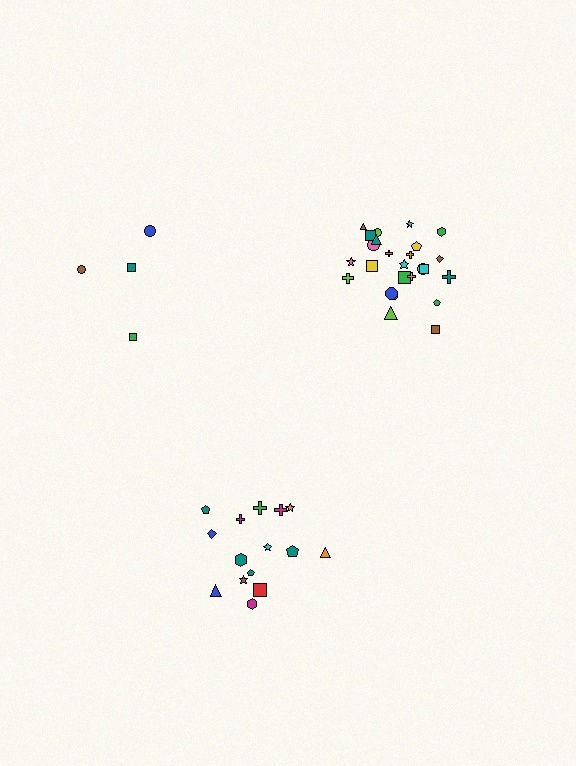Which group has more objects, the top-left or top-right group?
The top-right group.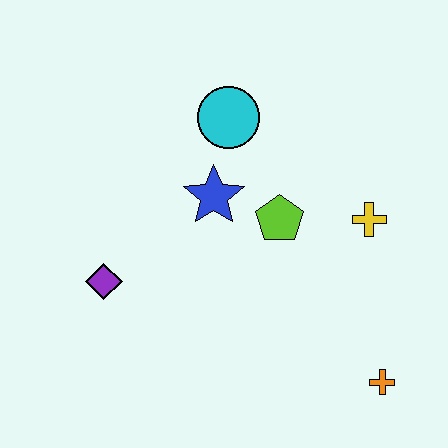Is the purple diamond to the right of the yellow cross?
No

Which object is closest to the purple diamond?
The blue star is closest to the purple diamond.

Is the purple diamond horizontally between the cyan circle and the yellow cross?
No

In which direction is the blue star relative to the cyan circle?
The blue star is below the cyan circle.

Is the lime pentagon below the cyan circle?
Yes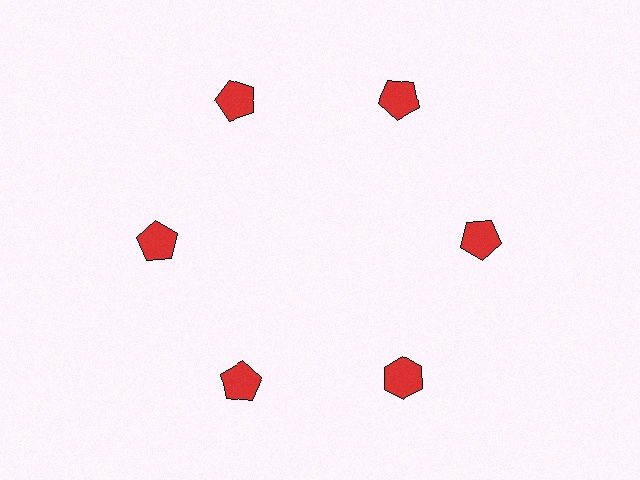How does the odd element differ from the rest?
It has a different shape: hexagon instead of pentagon.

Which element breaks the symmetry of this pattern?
The red hexagon at roughly the 5 o'clock position breaks the symmetry. All other shapes are red pentagons.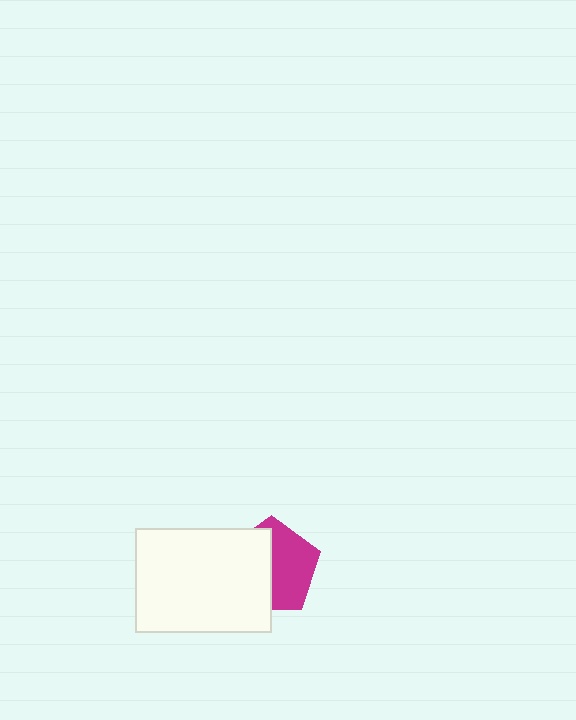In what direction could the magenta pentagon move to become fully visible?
The magenta pentagon could move right. That would shift it out from behind the white rectangle entirely.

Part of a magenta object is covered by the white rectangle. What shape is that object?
It is a pentagon.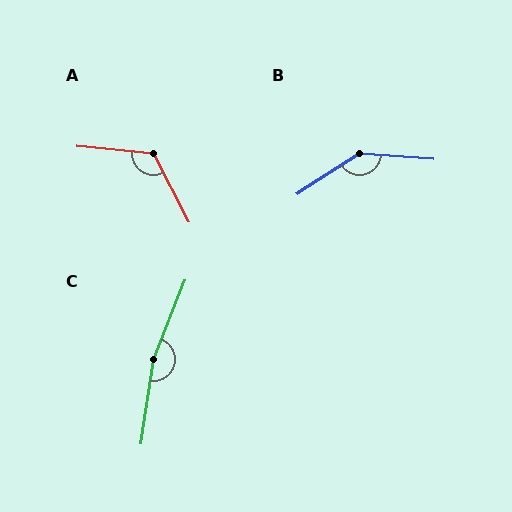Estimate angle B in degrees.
Approximately 142 degrees.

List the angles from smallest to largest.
A (123°), B (142°), C (167°).